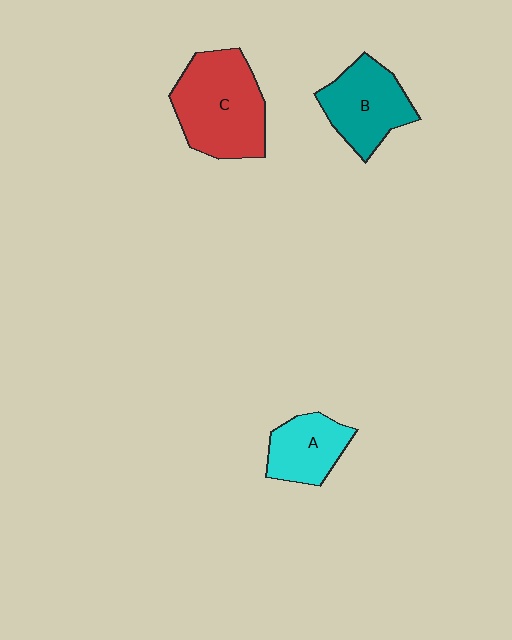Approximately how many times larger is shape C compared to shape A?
Approximately 1.8 times.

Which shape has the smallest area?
Shape A (cyan).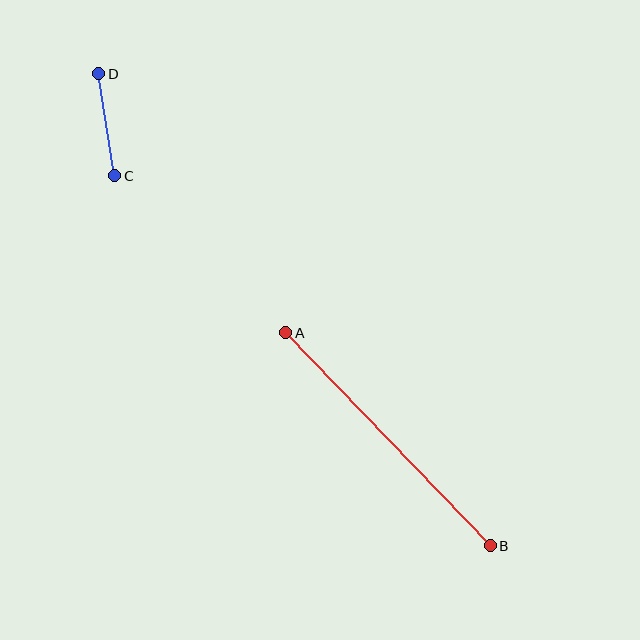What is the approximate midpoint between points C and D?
The midpoint is at approximately (107, 125) pixels.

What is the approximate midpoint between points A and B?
The midpoint is at approximately (388, 439) pixels.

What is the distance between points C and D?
The distance is approximately 103 pixels.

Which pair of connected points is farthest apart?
Points A and B are farthest apart.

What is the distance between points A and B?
The distance is approximately 295 pixels.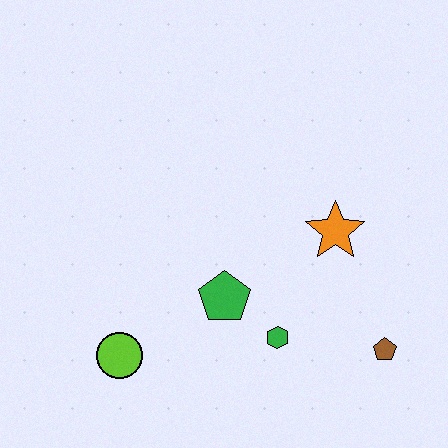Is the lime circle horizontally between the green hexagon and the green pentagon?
No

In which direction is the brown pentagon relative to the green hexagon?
The brown pentagon is to the right of the green hexagon.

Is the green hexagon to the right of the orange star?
No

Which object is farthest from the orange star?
The lime circle is farthest from the orange star.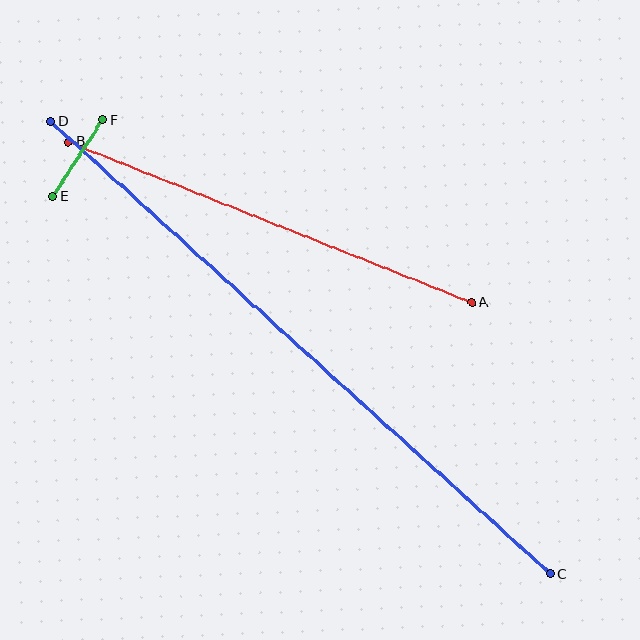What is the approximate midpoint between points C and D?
The midpoint is at approximately (301, 348) pixels.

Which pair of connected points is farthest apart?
Points C and D are farthest apart.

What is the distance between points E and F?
The distance is approximately 92 pixels.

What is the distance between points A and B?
The distance is approximately 434 pixels.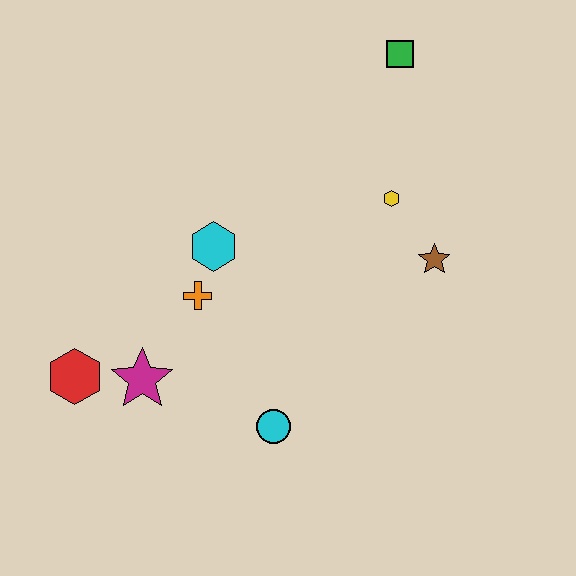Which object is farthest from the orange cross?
The green square is farthest from the orange cross.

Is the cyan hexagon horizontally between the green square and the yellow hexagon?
No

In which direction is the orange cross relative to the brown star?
The orange cross is to the left of the brown star.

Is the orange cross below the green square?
Yes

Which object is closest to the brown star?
The yellow hexagon is closest to the brown star.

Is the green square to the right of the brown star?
No